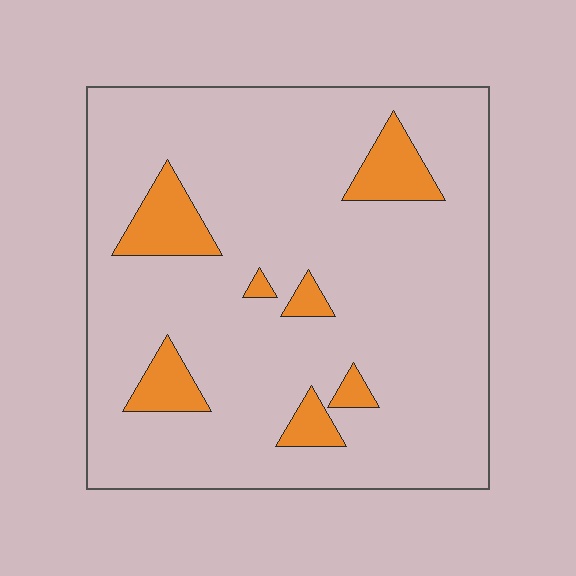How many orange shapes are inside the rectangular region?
7.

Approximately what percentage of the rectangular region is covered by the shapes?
Approximately 10%.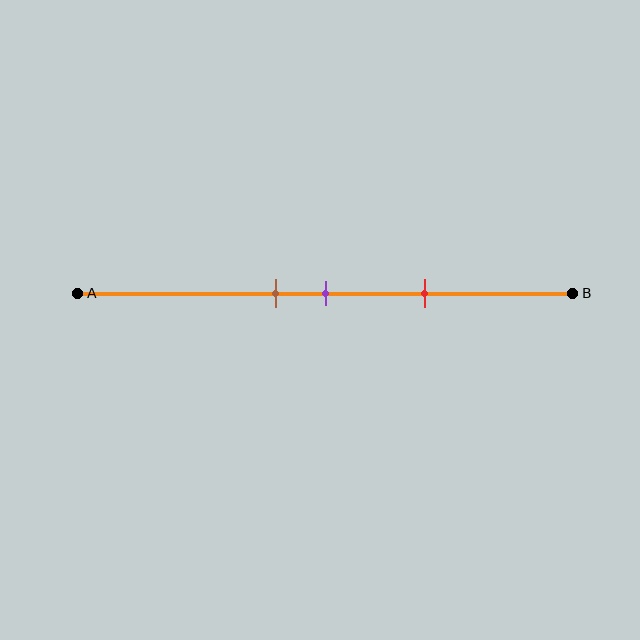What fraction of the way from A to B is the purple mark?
The purple mark is approximately 50% (0.5) of the way from A to B.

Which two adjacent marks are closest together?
The brown and purple marks are the closest adjacent pair.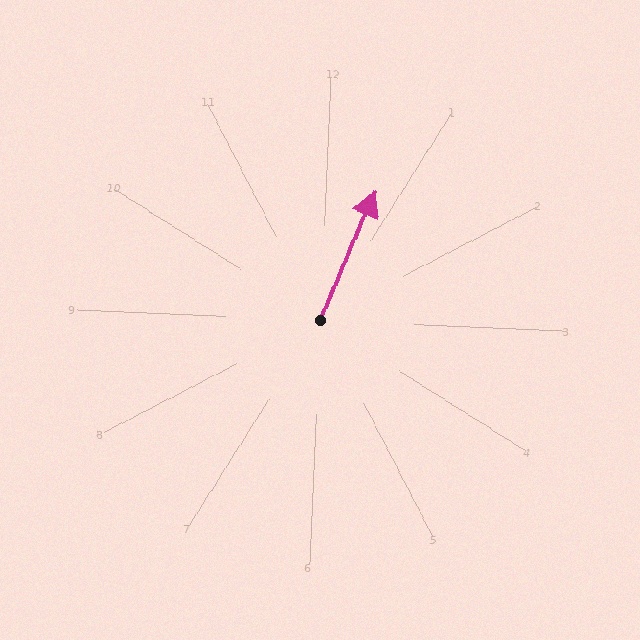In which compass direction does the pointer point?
North.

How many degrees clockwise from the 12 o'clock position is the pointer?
Approximately 21 degrees.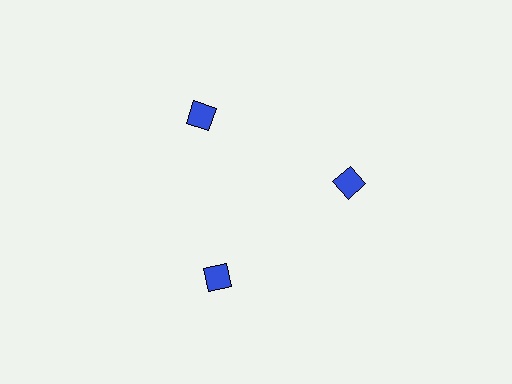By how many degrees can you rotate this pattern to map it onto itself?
The pattern maps onto itself every 120 degrees of rotation.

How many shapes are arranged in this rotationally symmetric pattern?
There are 3 shapes, arranged in 3 groups of 1.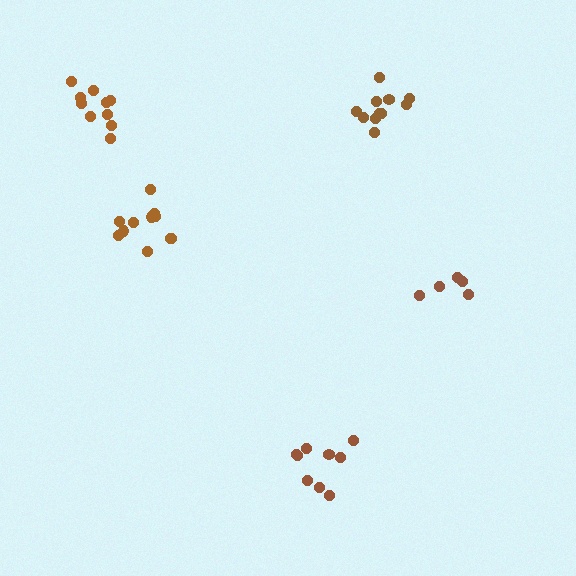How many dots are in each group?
Group 1: 10 dots, Group 2: 9 dots, Group 3: 5 dots, Group 4: 11 dots, Group 5: 11 dots (46 total).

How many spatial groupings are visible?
There are 5 spatial groupings.